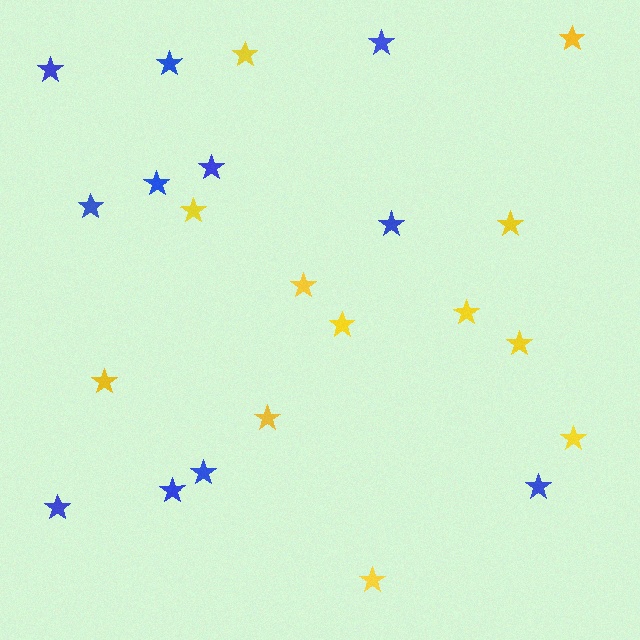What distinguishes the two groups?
There are 2 groups: one group of blue stars (11) and one group of yellow stars (12).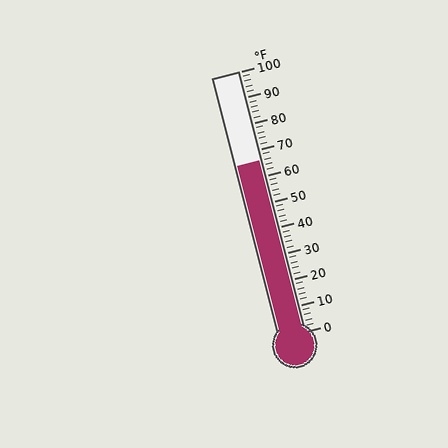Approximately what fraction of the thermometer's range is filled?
The thermometer is filled to approximately 65% of its range.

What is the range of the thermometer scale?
The thermometer scale ranges from 0°F to 100°F.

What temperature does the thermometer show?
The thermometer shows approximately 66°F.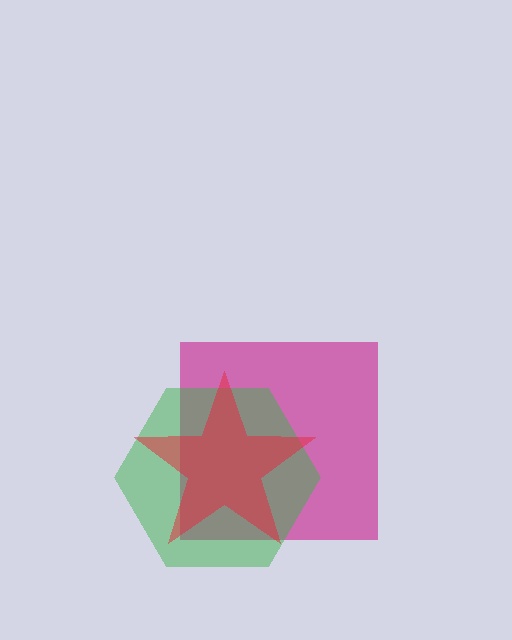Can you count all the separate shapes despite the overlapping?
Yes, there are 3 separate shapes.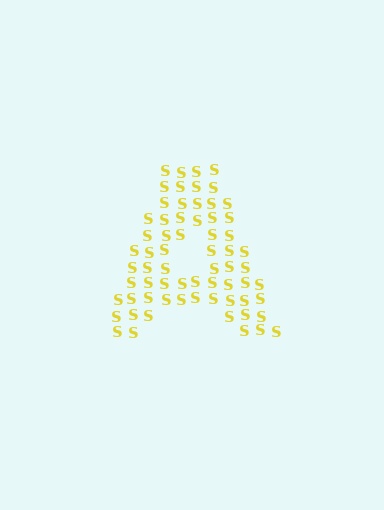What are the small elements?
The small elements are letter S's.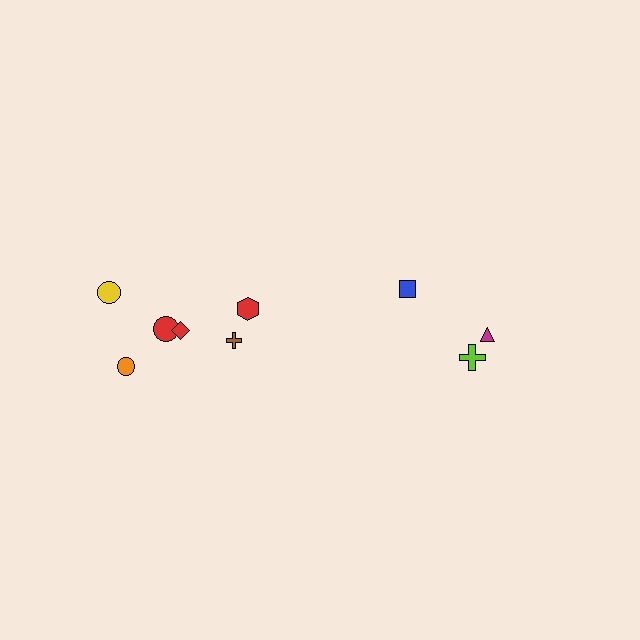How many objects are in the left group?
There are 6 objects.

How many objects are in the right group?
There are 3 objects.